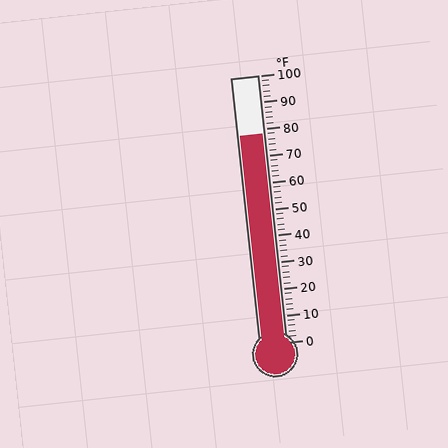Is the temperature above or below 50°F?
The temperature is above 50°F.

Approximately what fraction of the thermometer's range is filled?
The thermometer is filled to approximately 80% of its range.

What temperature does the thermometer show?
The thermometer shows approximately 78°F.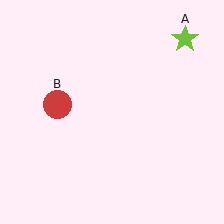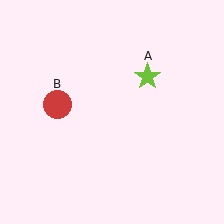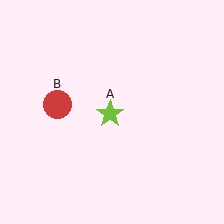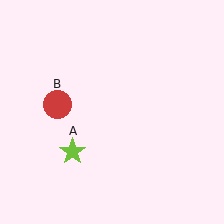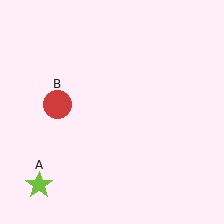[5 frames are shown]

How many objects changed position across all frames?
1 object changed position: lime star (object A).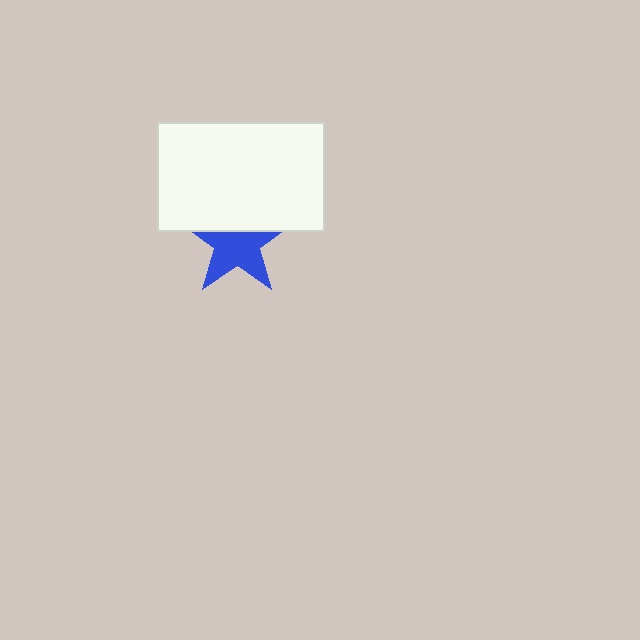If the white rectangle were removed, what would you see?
You would see the complete blue star.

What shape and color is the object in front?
The object in front is a white rectangle.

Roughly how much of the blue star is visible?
Most of it is visible (roughly 66%).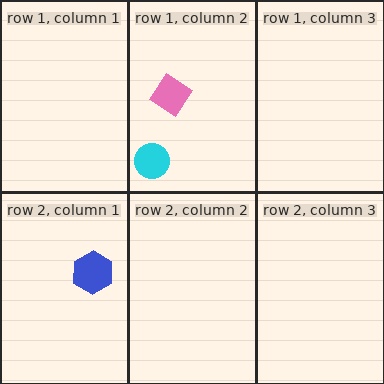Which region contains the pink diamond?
The row 1, column 2 region.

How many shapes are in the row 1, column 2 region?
2.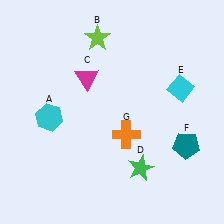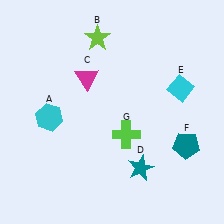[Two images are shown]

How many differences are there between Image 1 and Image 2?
There are 2 differences between the two images.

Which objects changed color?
D changed from green to teal. G changed from orange to lime.